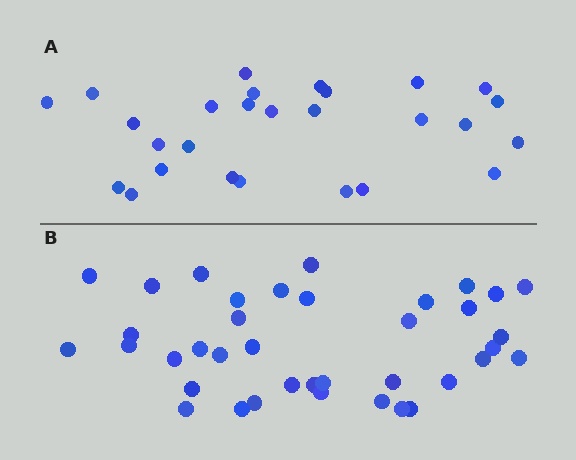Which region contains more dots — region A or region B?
Region B (the bottom region) has more dots.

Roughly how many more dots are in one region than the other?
Region B has roughly 12 or so more dots than region A.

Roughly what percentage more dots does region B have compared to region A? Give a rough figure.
About 40% more.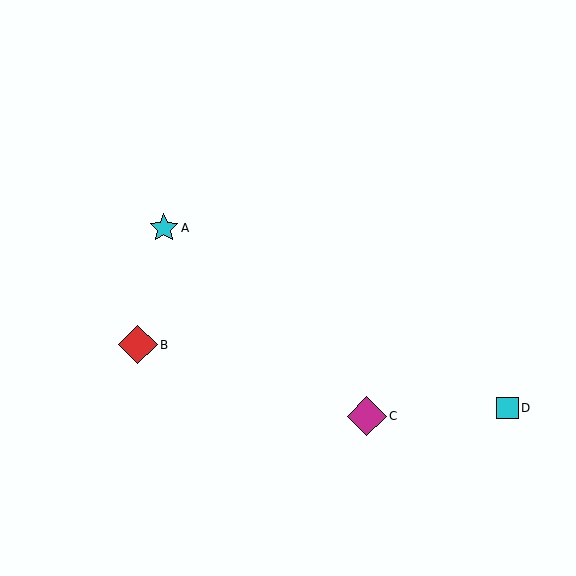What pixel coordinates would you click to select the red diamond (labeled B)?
Click at (138, 345) to select the red diamond B.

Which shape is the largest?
The magenta diamond (labeled C) is the largest.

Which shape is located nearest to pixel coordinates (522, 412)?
The cyan square (labeled D) at (508, 408) is nearest to that location.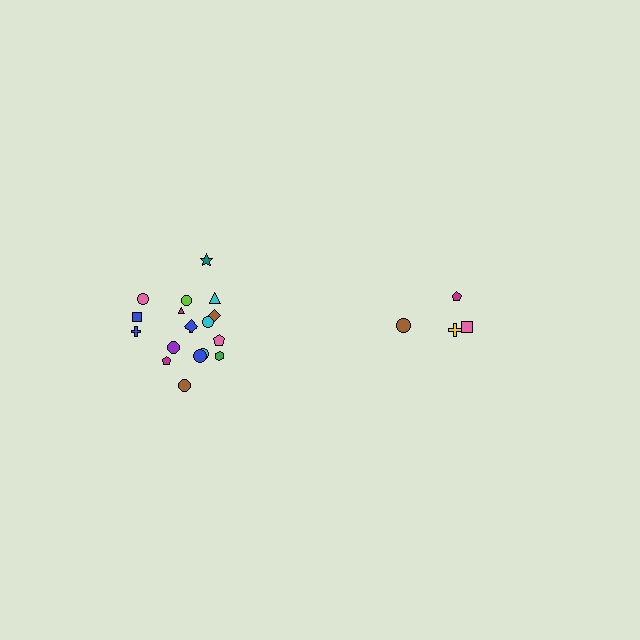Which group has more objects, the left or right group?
The left group.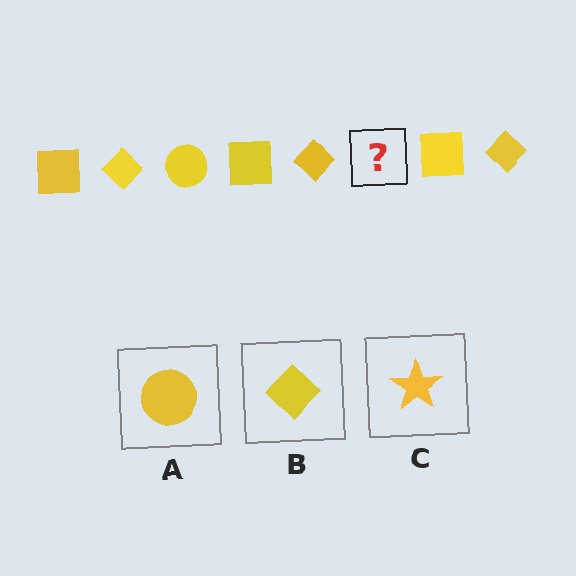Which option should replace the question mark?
Option A.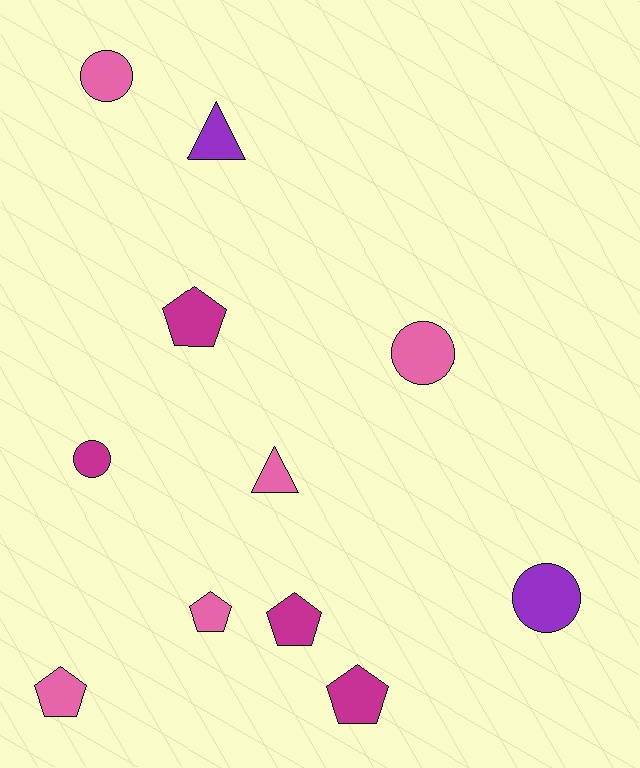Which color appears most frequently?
Pink, with 5 objects.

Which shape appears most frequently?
Pentagon, with 5 objects.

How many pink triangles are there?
There is 1 pink triangle.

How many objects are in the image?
There are 11 objects.